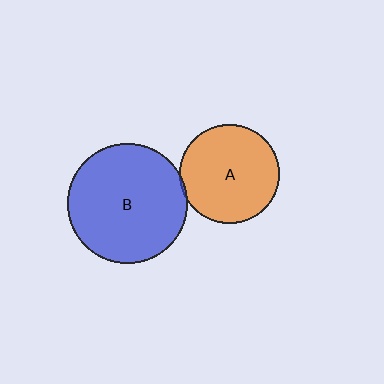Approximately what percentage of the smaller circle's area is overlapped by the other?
Approximately 5%.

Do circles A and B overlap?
Yes.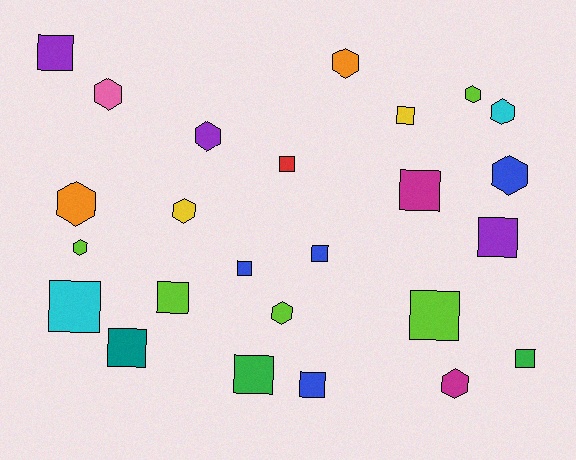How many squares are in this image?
There are 14 squares.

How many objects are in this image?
There are 25 objects.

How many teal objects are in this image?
There is 1 teal object.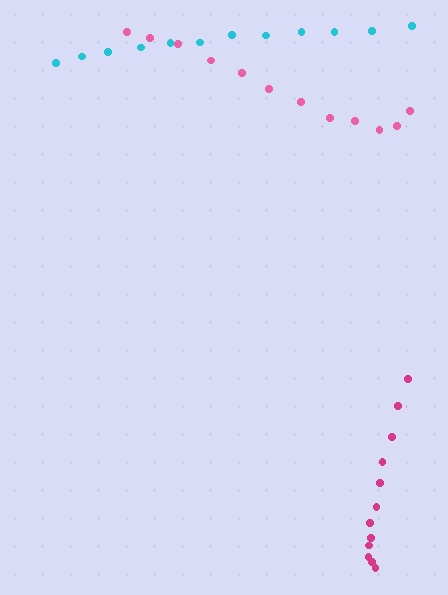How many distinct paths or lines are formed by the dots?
There are 3 distinct paths.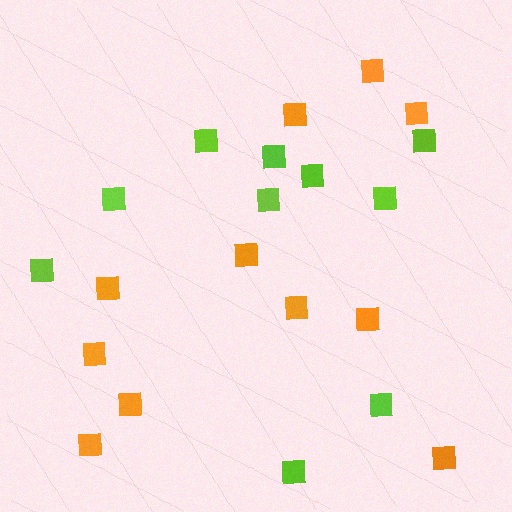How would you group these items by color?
There are 2 groups: one group of orange squares (11) and one group of lime squares (10).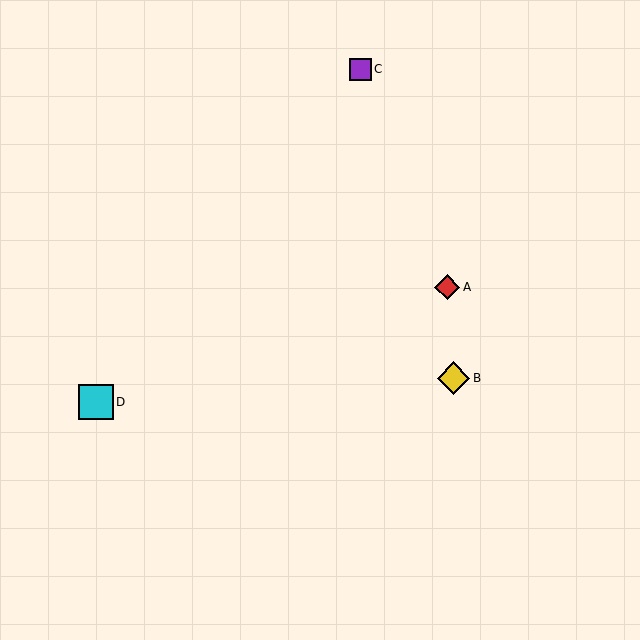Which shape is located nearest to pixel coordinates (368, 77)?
The purple square (labeled C) at (360, 69) is nearest to that location.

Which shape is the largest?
The cyan square (labeled D) is the largest.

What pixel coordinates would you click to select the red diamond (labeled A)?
Click at (447, 287) to select the red diamond A.